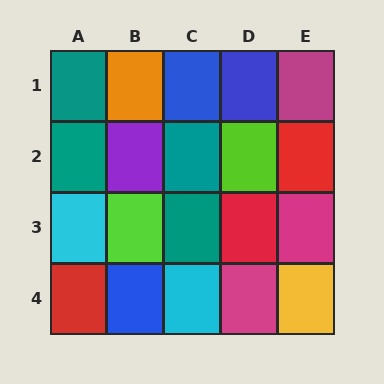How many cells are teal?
4 cells are teal.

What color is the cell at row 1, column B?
Orange.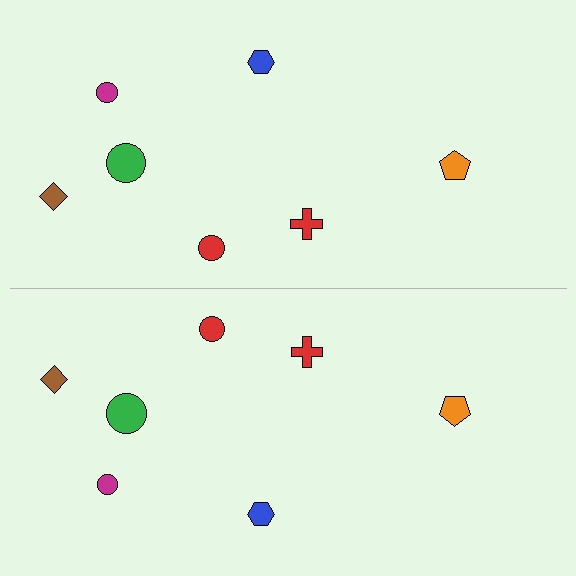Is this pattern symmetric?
Yes, this pattern has bilateral (reflection) symmetry.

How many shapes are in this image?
There are 14 shapes in this image.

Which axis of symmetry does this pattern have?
The pattern has a horizontal axis of symmetry running through the center of the image.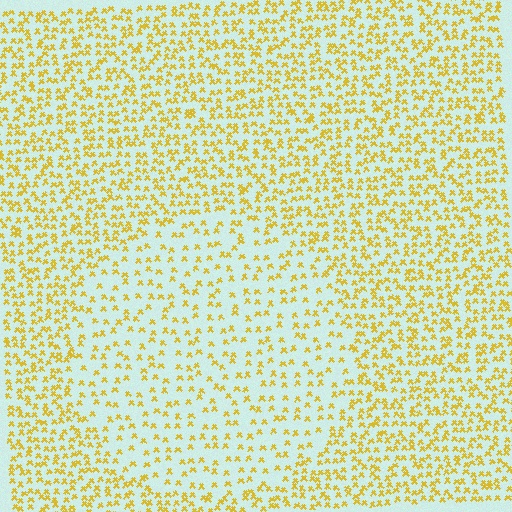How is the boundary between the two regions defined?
The boundary is defined by a change in element density (approximately 1.9x ratio). All elements are the same color, size, and shape.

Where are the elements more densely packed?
The elements are more densely packed outside the circle boundary.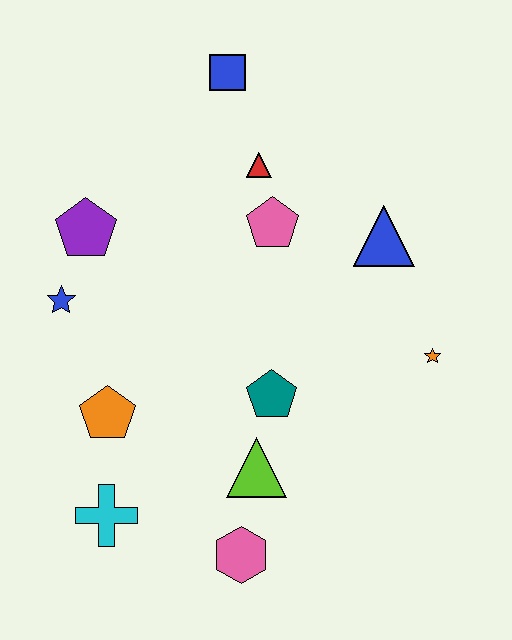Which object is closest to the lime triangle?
The teal pentagon is closest to the lime triangle.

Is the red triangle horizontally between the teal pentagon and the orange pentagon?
Yes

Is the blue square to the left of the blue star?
No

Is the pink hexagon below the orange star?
Yes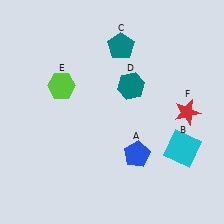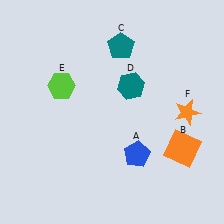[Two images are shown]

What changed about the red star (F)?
In Image 1, F is red. In Image 2, it changed to orange.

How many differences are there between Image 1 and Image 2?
There are 2 differences between the two images.